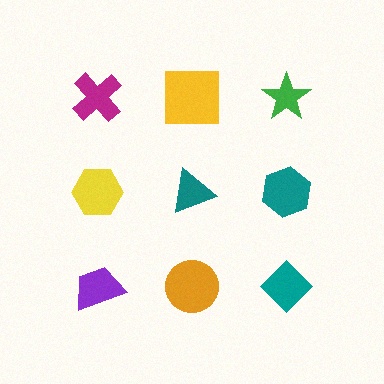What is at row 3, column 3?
A teal diamond.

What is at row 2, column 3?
A teal hexagon.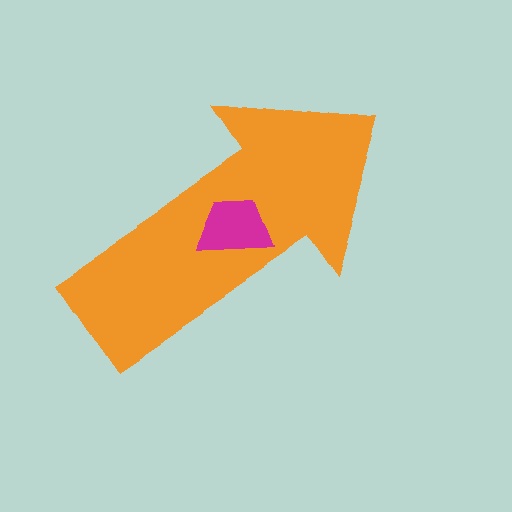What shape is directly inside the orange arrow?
The magenta trapezoid.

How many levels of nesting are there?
2.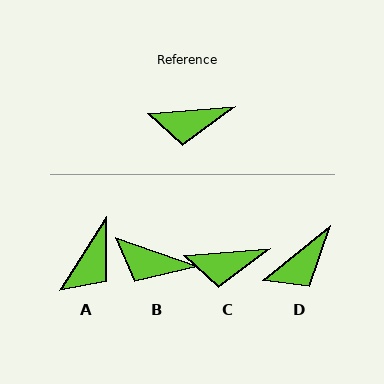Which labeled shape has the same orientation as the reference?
C.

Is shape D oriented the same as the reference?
No, it is off by about 35 degrees.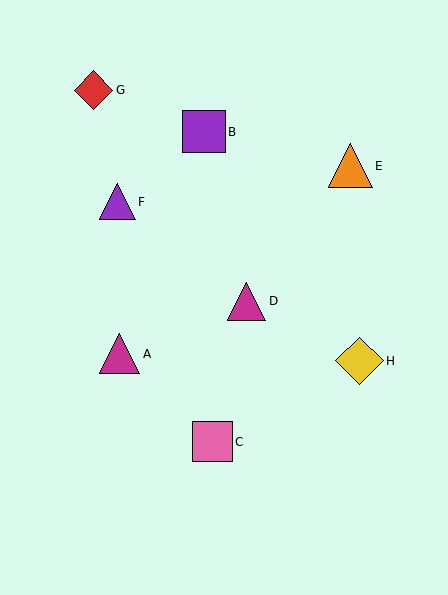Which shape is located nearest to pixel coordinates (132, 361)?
The magenta triangle (labeled A) at (120, 354) is nearest to that location.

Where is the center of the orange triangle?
The center of the orange triangle is at (350, 166).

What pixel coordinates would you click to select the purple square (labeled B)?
Click at (204, 132) to select the purple square B.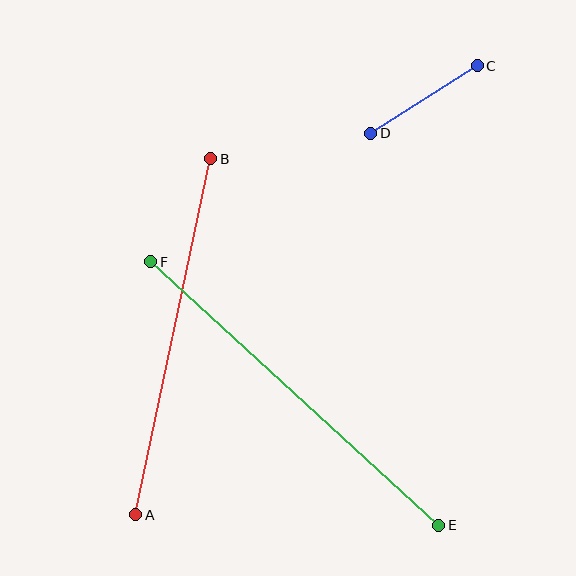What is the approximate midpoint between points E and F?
The midpoint is at approximately (295, 393) pixels.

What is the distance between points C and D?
The distance is approximately 126 pixels.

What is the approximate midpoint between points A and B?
The midpoint is at approximately (173, 337) pixels.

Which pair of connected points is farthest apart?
Points E and F are farthest apart.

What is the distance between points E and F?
The distance is approximately 390 pixels.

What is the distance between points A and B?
The distance is approximately 364 pixels.